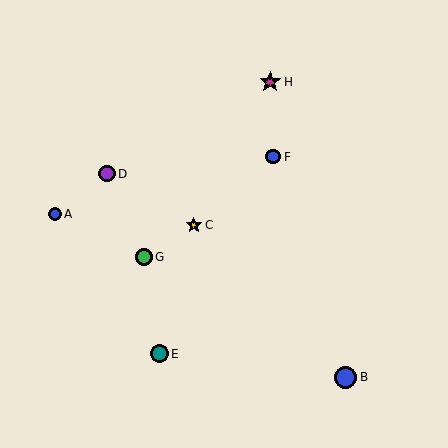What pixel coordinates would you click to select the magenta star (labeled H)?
Click at (270, 82) to select the magenta star H.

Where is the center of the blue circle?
The center of the blue circle is at (273, 157).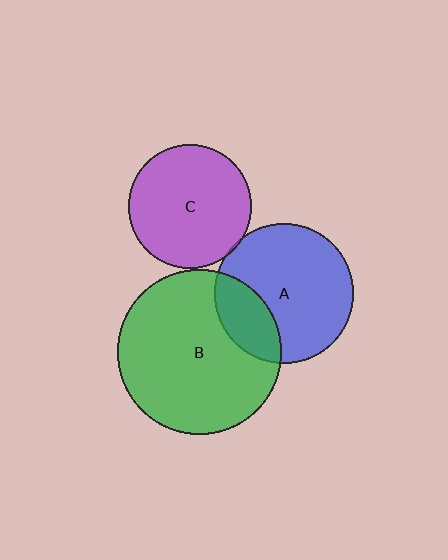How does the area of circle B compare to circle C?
Approximately 1.8 times.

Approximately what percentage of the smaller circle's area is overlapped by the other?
Approximately 5%.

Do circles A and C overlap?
Yes.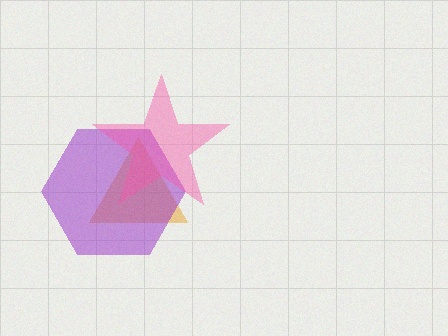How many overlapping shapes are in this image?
There are 3 overlapping shapes in the image.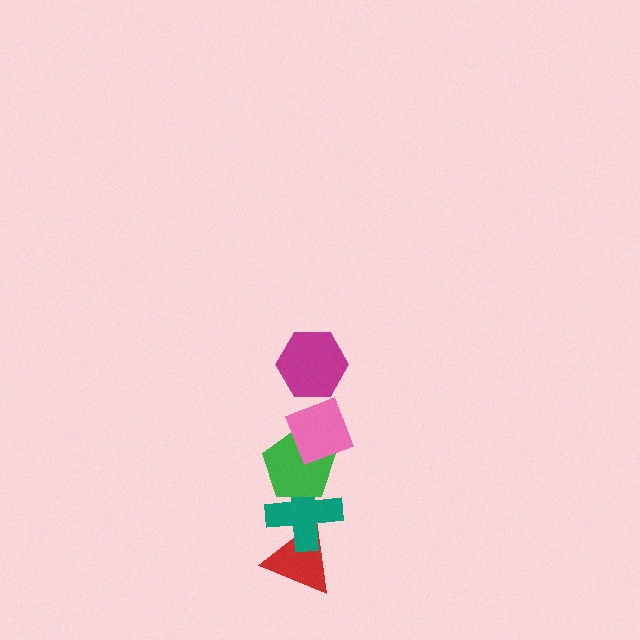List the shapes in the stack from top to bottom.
From top to bottom: the magenta hexagon, the pink diamond, the green pentagon, the teal cross, the red triangle.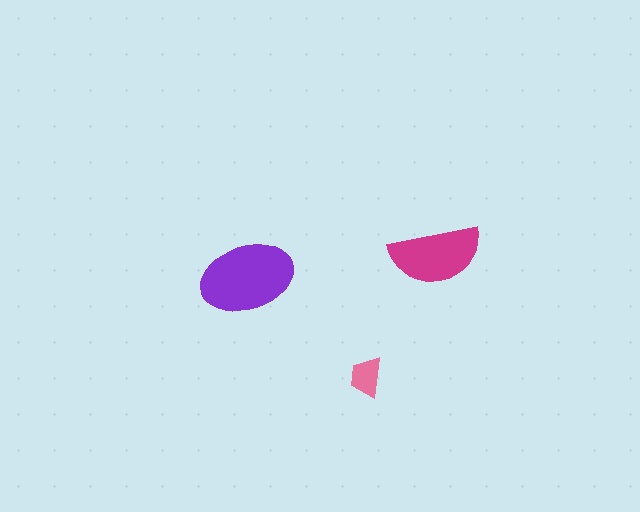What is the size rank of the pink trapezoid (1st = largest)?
3rd.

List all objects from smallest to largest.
The pink trapezoid, the magenta semicircle, the purple ellipse.